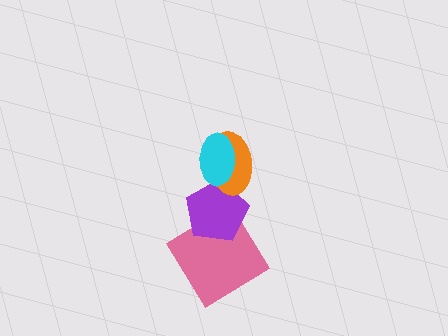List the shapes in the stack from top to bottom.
From top to bottom: the cyan ellipse, the orange ellipse, the purple pentagon, the pink diamond.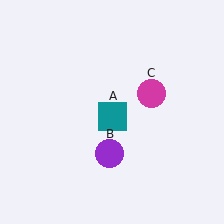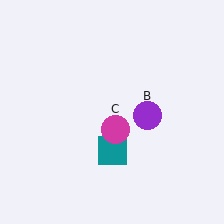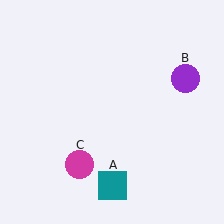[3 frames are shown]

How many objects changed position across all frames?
3 objects changed position: teal square (object A), purple circle (object B), magenta circle (object C).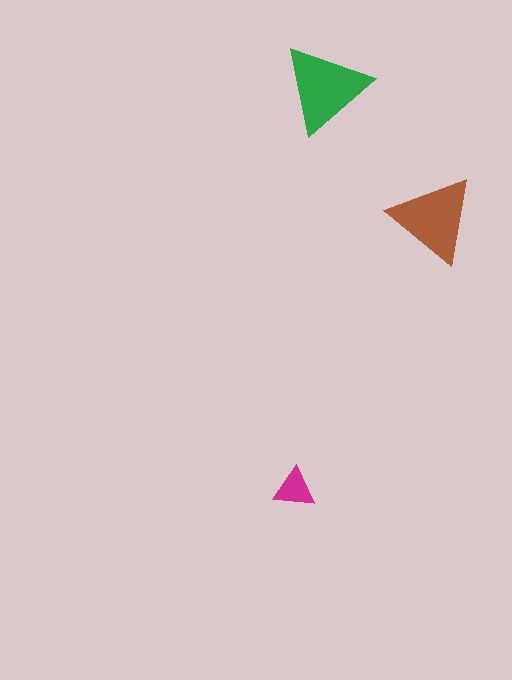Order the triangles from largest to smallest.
the green one, the brown one, the magenta one.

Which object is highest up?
The green triangle is topmost.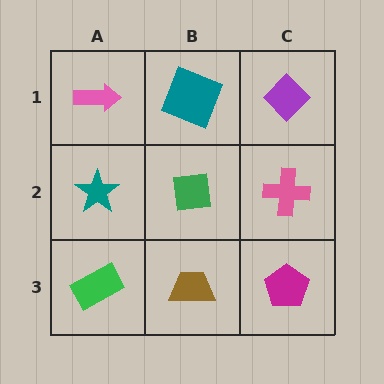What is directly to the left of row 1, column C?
A teal square.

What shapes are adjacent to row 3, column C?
A pink cross (row 2, column C), a brown trapezoid (row 3, column B).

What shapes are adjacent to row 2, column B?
A teal square (row 1, column B), a brown trapezoid (row 3, column B), a teal star (row 2, column A), a pink cross (row 2, column C).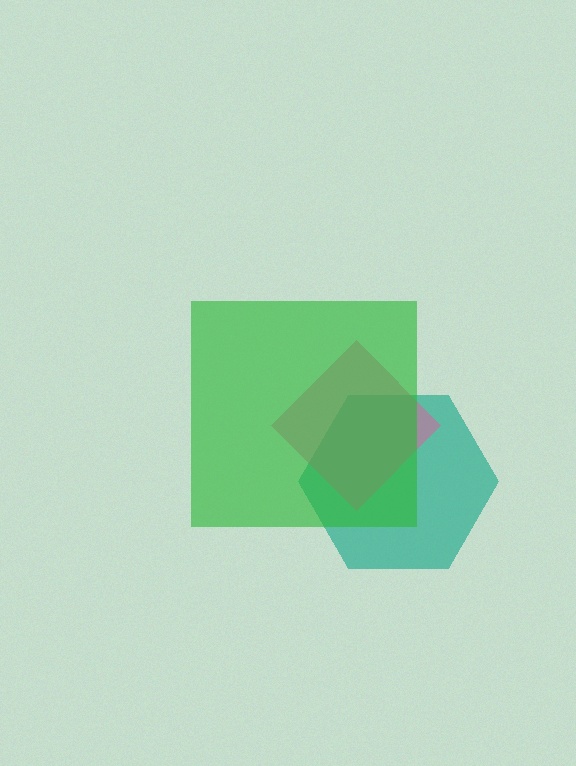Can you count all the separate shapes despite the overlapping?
Yes, there are 3 separate shapes.